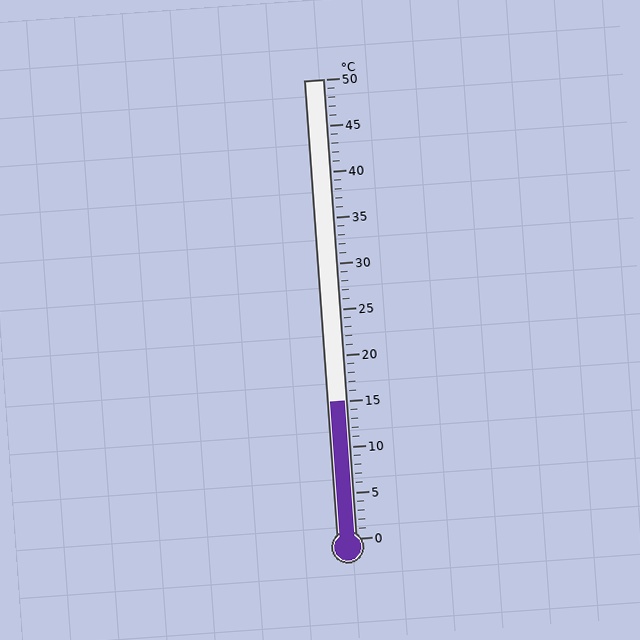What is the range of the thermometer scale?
The thermometer scale ranges from 0°C to 50°C.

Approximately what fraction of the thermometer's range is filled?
The thermometer is filled to approximately 30% of its range.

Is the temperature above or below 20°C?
The temperature is below 20°C.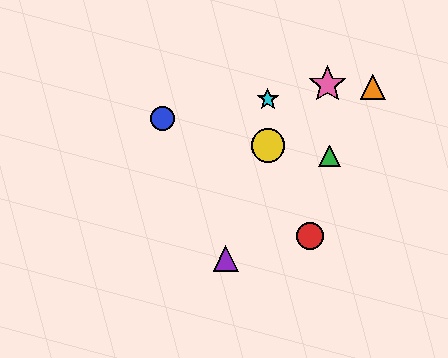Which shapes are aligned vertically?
The yellow circle, the cyan star are aligned vertically.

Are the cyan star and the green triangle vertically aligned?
No, the cyan star is at x≈268 and the green triangle is at x≈330.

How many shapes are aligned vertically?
2 shapes (the yellow circle, the cyan star) are aligned vertically.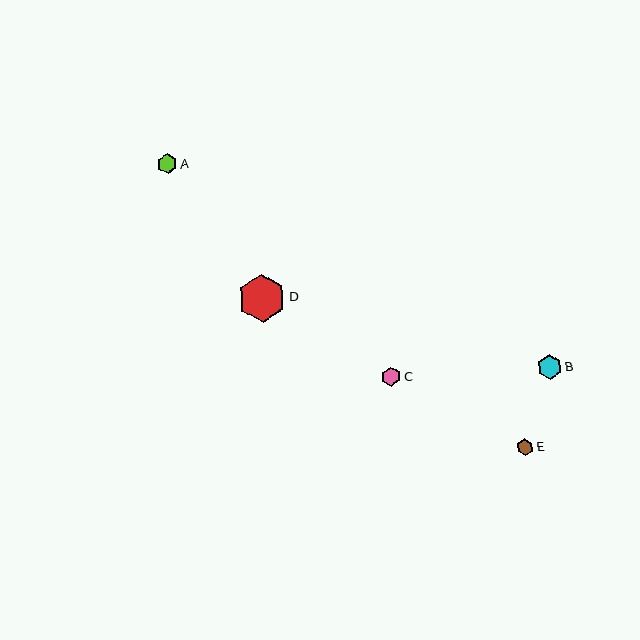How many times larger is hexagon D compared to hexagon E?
Hexagon D is approximately 2.8 times the size of hexagon E.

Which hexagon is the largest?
Hexagon D is the largest with a size of approximately 47 pixels.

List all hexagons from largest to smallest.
From largest to smallest: D, B, A, C, E.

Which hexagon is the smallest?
Hexagon E is the smallest with a size of approximately 17 pixels.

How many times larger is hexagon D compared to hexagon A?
Hexagon D is approximately 2.4 times the size of hexagon A.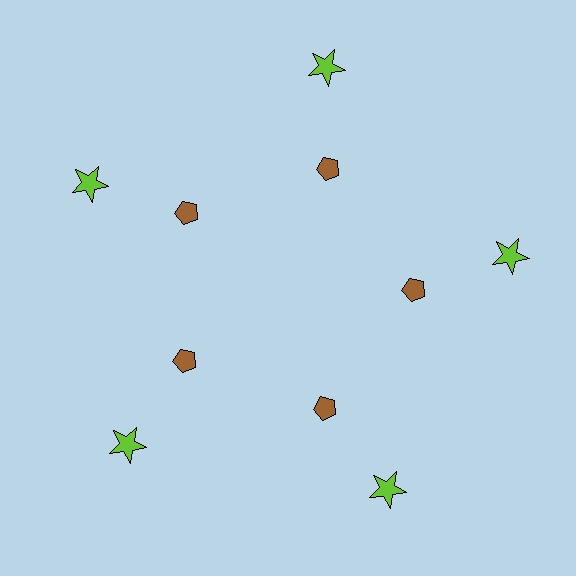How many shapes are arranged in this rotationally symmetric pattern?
There are 10 shapes, arranged in 5 groups of 2.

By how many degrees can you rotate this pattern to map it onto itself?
The pattern maps onto itself every 72 degrees of rotation.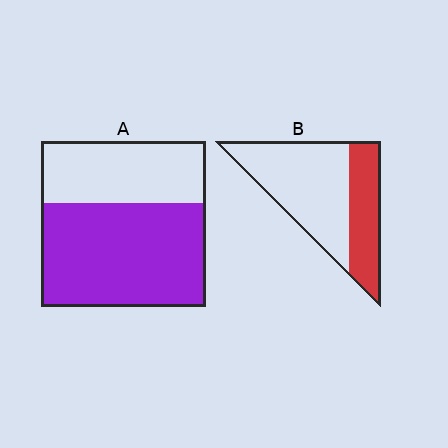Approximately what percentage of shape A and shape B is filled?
A is approximately 65% and B is approximately 35%.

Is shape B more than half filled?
No.